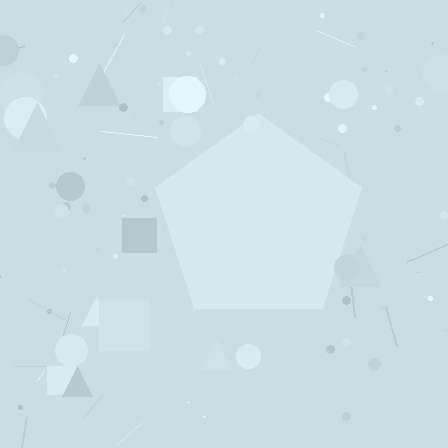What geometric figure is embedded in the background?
A pentagon is embedded in the background.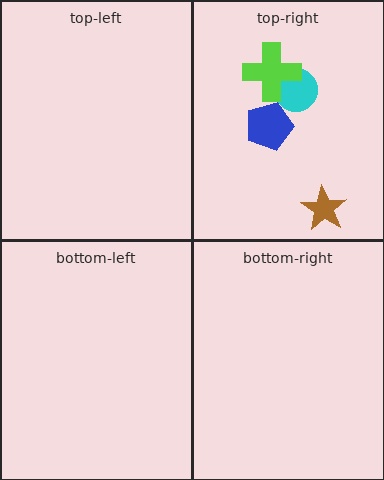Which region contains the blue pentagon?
The top-right region.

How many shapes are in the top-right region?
4.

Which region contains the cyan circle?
The top-right region.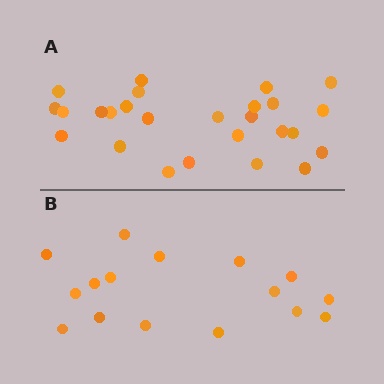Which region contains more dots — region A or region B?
Region A (the top region) has more dots.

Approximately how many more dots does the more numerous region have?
Region A has roughly 10 or so more dots than region B.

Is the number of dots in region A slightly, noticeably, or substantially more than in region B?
Region A has substantially more. The ratio is roughly 1.6 to 1.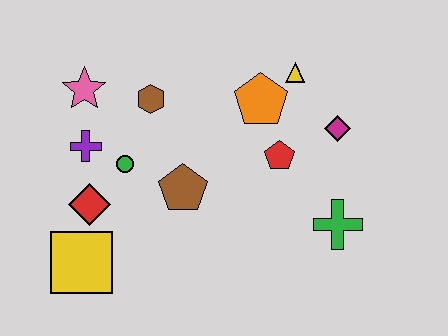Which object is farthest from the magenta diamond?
The yellow square is farthest from the magenta diamond.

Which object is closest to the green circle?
The purple cross is closest to the green circle.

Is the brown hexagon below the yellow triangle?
Yes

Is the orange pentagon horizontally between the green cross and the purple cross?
Yes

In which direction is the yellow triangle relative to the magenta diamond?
The yellow triangle is above the magenta diamond.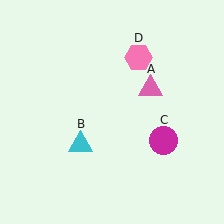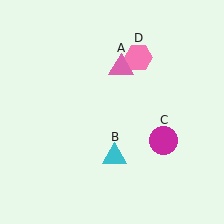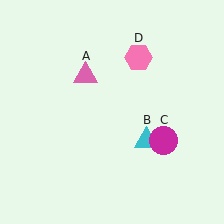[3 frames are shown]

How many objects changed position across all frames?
2 objects changed position: pink triangle (object A), cyan triangle (object B).